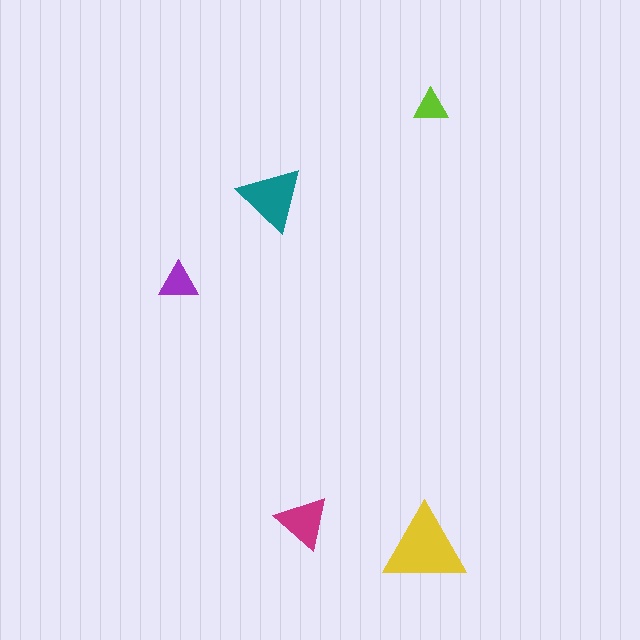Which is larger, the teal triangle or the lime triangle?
The teal one.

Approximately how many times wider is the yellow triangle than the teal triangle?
About 1.5 times wider.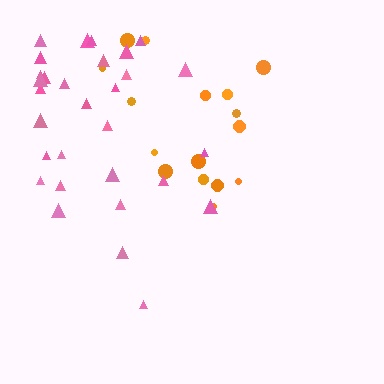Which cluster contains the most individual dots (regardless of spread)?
Pink (31).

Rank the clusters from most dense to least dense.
orange, pink.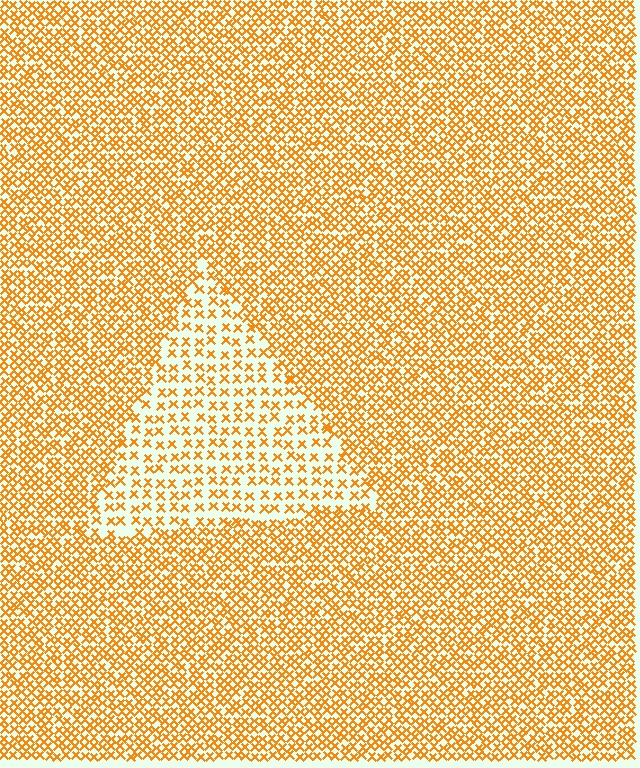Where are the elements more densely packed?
The elements are more densely packed outside the triangle boundary.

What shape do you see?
I see a triangle.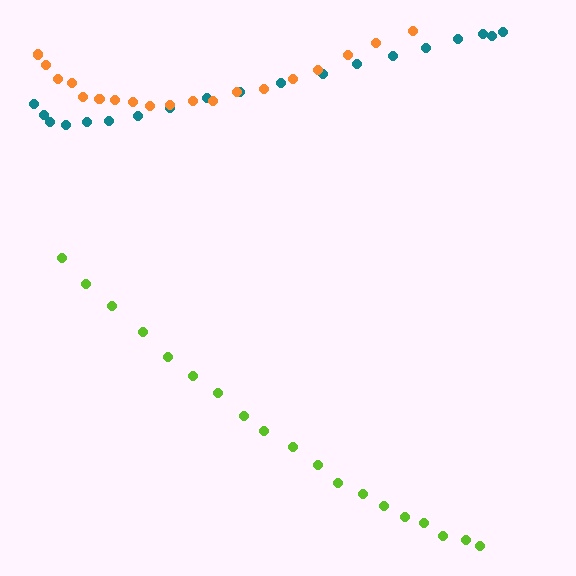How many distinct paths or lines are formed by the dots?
There are 3 distinct paths.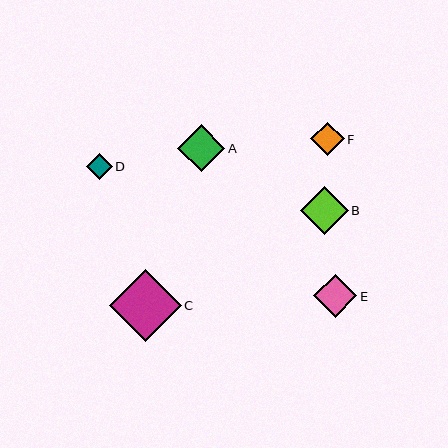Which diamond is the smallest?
Diamond D is the smallest with a size of approximately 26 pixels.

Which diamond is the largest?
Diamond C is the largest with a size of approximately 72 pixels.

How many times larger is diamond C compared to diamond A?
Diamond C is approximately 1.5 times the size of diamond A.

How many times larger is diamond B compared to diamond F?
Diamond B is approximately 1.4 times the size of diamond F.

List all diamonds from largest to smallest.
From largest to smallest: C, B, A, E, F, D.